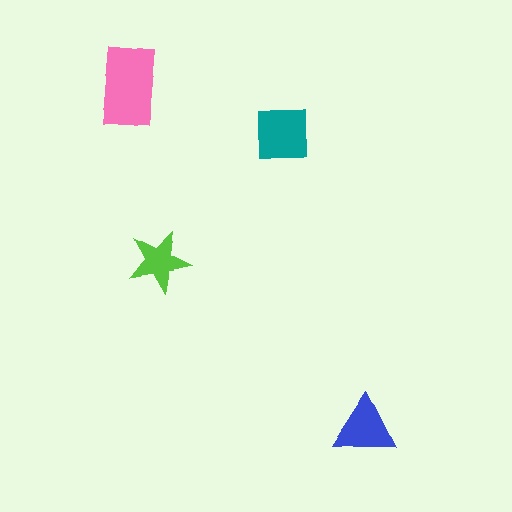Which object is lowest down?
The blue triangle is bottommost.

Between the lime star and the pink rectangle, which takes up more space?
The pink rectangle.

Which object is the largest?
The pink rectangle.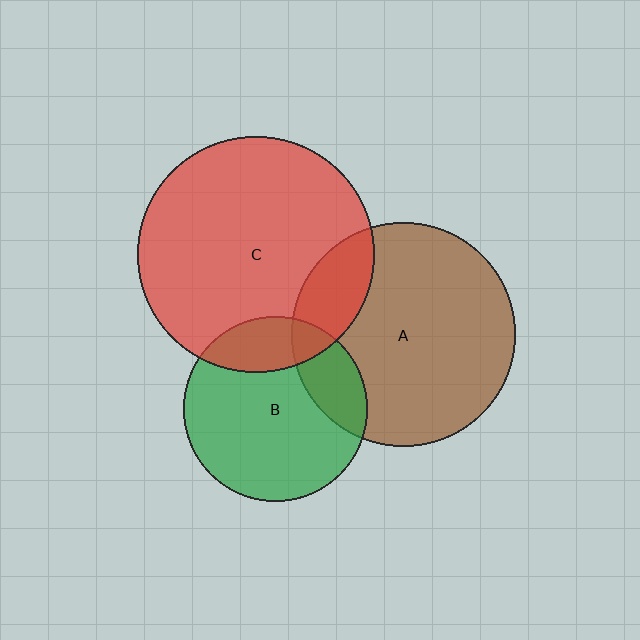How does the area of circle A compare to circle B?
Approximately 1.5 times.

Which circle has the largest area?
Circle C (red).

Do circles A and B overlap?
Yes.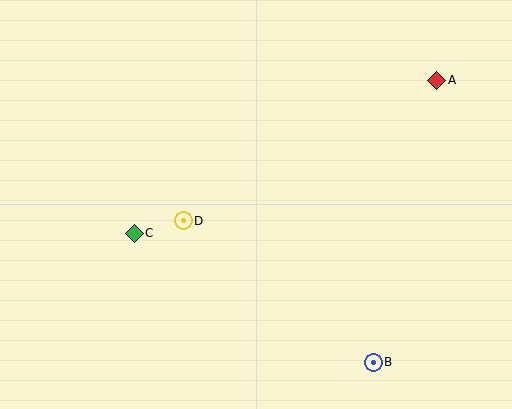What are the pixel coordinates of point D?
Point D is at (183, 221).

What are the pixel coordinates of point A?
Point A is at (437, 80).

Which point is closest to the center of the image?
Point D at (183, 221) is closest to the center.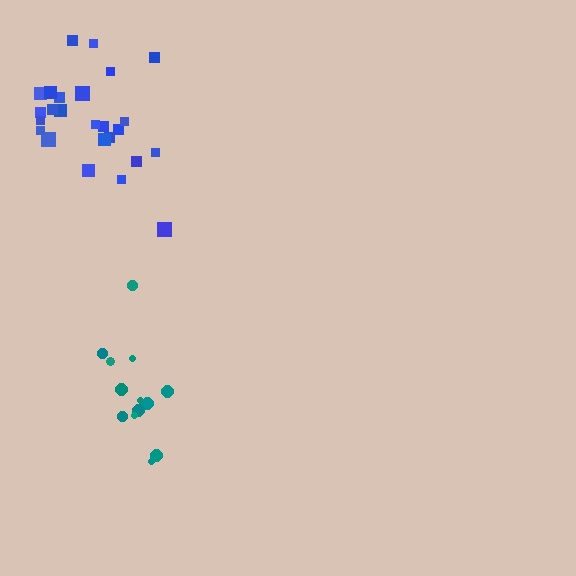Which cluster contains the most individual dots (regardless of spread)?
Blue (25).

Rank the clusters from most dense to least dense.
teal, blue.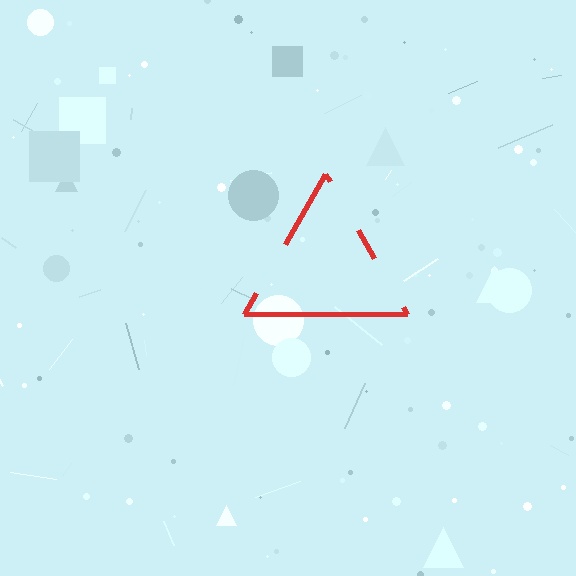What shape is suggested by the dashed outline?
The dashed outline suggests a triangle.